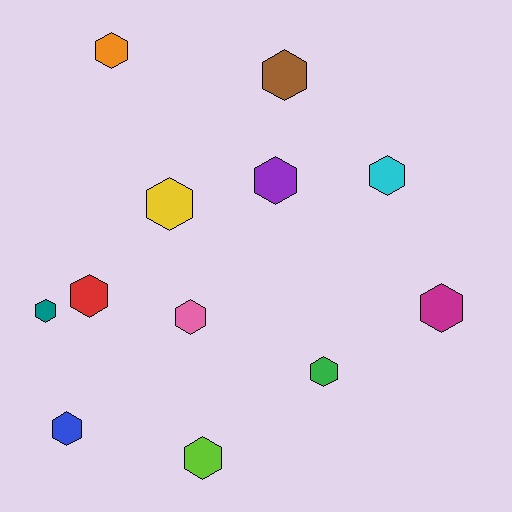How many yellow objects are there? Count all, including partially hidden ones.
There is 1 yellow object.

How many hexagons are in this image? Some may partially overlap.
There are 12 hexagons.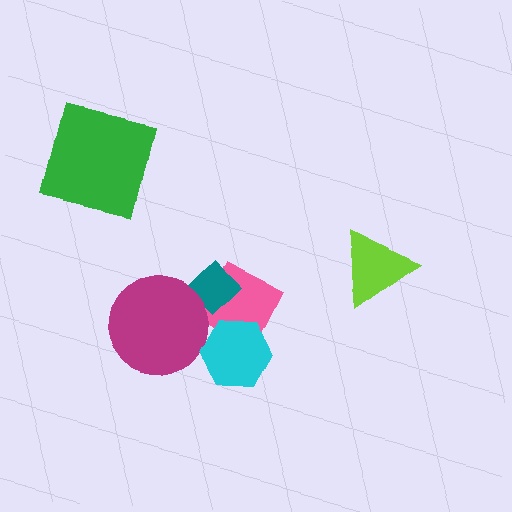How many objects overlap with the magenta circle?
1 object overlaps with the magenta circle.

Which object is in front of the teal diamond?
The magenta circle is in front of the teal diamond.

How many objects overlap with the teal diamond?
2 objects overlap with the teal diamond.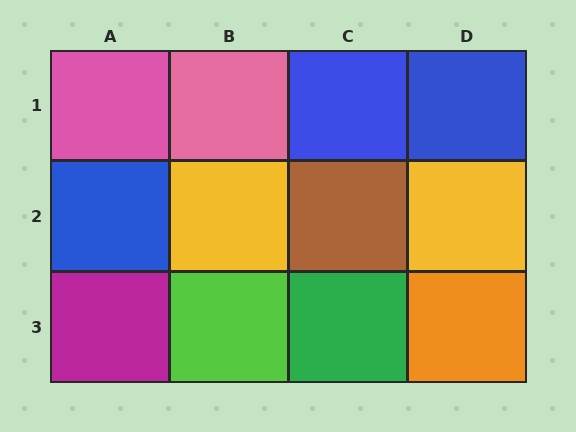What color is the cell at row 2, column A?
Blue.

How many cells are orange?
1 cell is orange.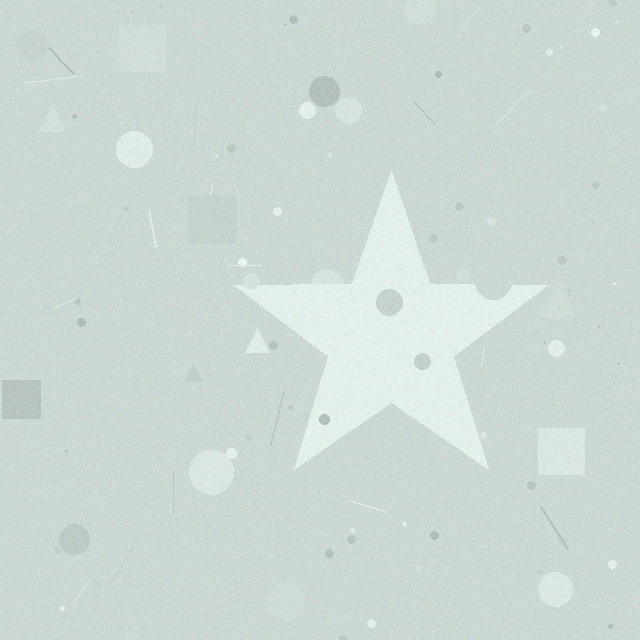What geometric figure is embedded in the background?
A star is embedded in the background.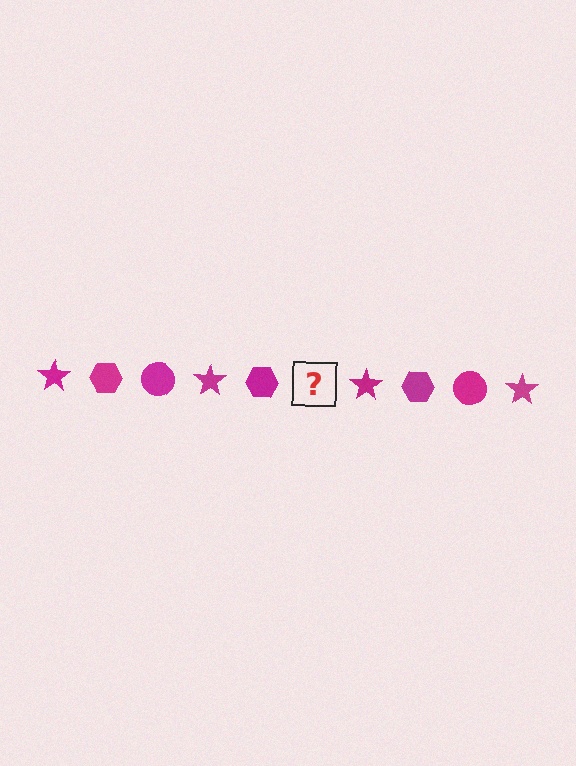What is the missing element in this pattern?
The missing element is a magenta circle.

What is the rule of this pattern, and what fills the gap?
The rule is that the pattern cycles through star, hexagon, circle shapes in magenta. The gap should be filled with a magenta circle.